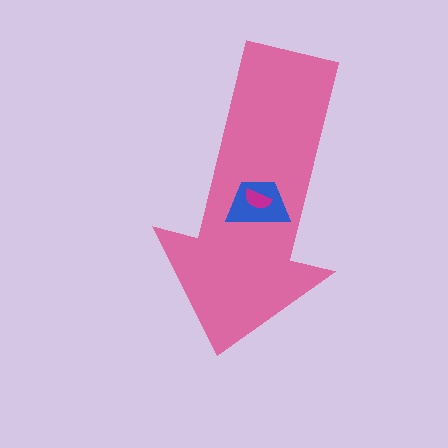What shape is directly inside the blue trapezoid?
The magenta semicircle.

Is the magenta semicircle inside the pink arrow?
Yes.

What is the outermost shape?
The pink arrow.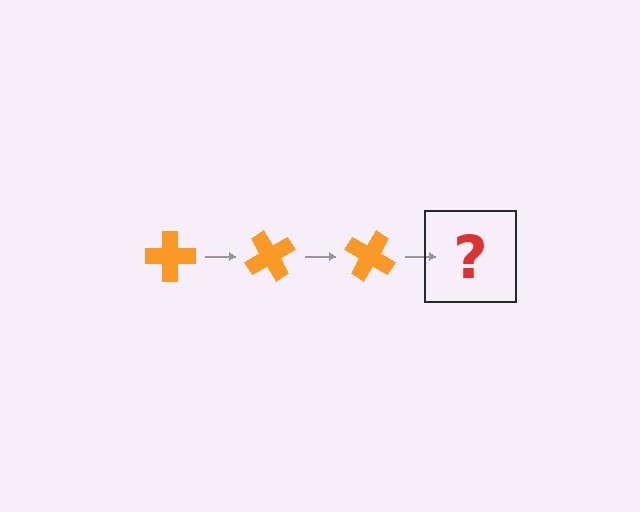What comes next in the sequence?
The next element should be an orange cross rotated 180 degrees.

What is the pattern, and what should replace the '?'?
The pattern is that the cross rotates 60 degrees each step. The '?' should be an orange cross rotated 180 degrees.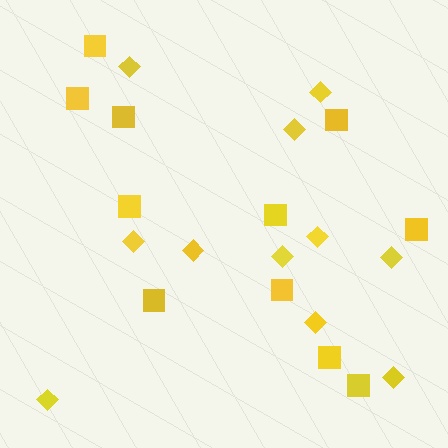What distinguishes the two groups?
There are 2 groups: one group of squares (11) and one group of diamonds (11).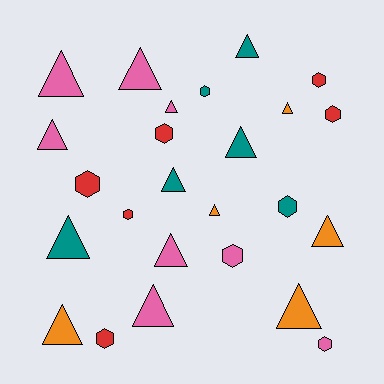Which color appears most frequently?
Pink, with 8 objects.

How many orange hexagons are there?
There are no orange hexagons.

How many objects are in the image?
There are 25 objects.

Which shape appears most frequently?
Triangle, with 15 objects.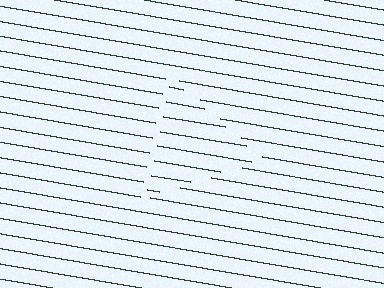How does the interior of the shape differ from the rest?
The interior of the shape contains the same grating, shifted by half a period — the contour is defined by the phase discontinuity where line-ends from the inner and outer gratings abut.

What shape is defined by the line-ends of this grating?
An illusory triangle. The interior of the shape contains the same grating, shifted by half a period — the contour is defined by the phase discontinuity where line-ends from the inner and outer gratings abut.